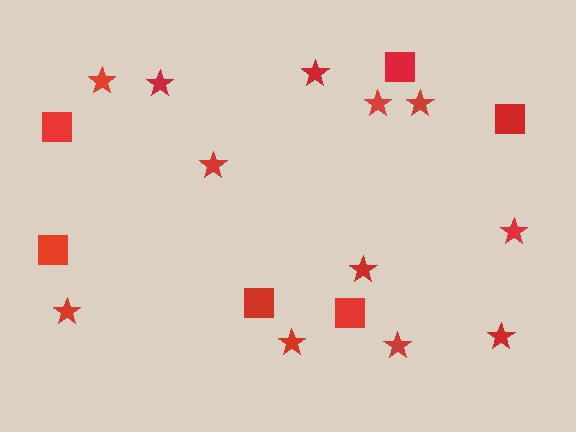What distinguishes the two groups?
There are 2 groups: one group of stars (12) and one group of squares (6).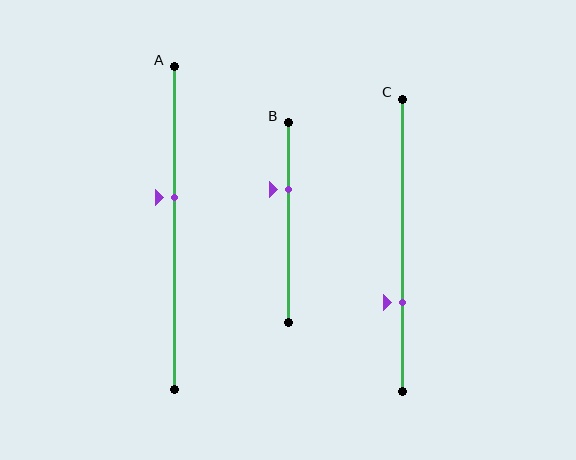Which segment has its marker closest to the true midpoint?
Segment A has its marker closest to the true midpoint.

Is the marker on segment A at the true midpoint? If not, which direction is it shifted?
No, the marker on segment A is shifted upward by about 9% of the segment length.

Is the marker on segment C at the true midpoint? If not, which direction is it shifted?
No, the marker on segment C is shifted downward by about 20% of the segment length.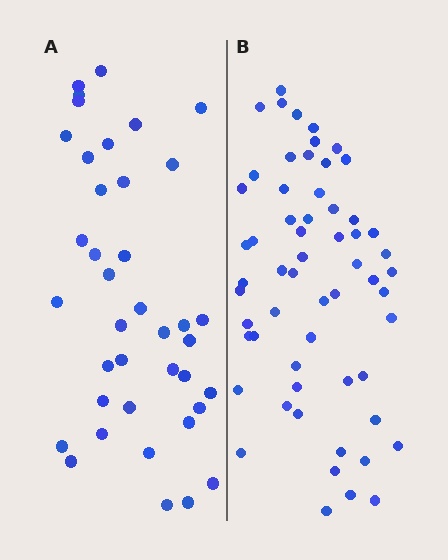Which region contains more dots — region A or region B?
Region B (the right region) has more dots.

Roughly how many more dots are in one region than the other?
Region B has approximately 20 more dots than region A.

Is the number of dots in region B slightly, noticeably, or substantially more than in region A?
Region B has substantially more. The ratio is roughly 1.5 to 1.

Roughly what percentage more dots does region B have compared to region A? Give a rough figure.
About 50% more.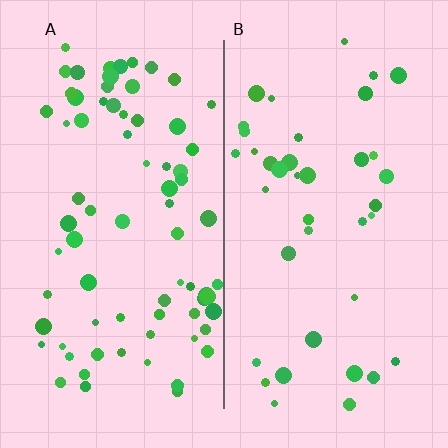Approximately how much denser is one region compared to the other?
Approximately 1.9× — region A over region B.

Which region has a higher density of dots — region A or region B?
A (the left).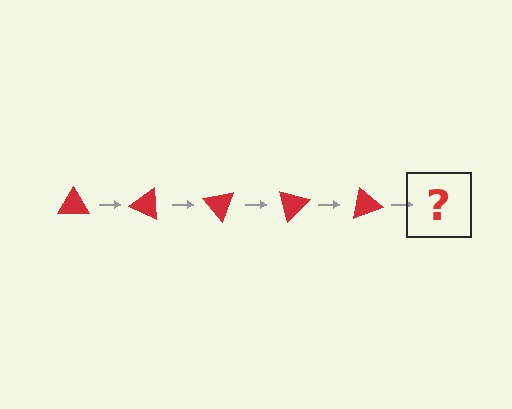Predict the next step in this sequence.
The next step is a red triangle rotated 125 degrees.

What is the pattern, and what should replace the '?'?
The pattern is that the triangle rotates 25 degrees each step. The '?' should be a red triangle rotated 125 degrees.